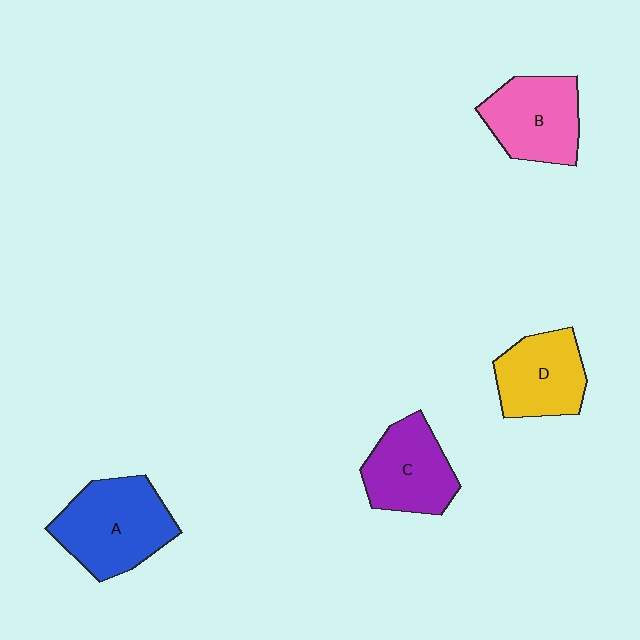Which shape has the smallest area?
Shape D (yellow).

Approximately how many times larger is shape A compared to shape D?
Approximately 1.3 times.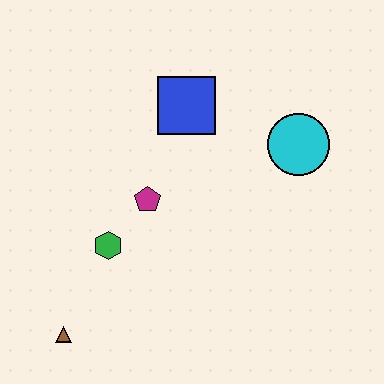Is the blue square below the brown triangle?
No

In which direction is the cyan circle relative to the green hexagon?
The cyan circle is to the right of the green hexagon.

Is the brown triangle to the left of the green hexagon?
Yes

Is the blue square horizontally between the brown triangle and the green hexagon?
No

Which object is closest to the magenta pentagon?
The green hexagon is closest to the magenta pentagon.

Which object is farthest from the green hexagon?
The cyan circle is farthest from the green hexagon.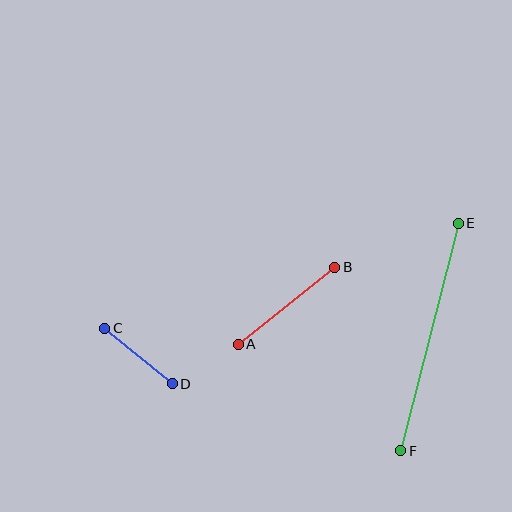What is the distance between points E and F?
The distance is approximately 235 pixels.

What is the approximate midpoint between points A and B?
The midpoint is at approximately (287, 306) pixels.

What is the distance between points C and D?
The distance is approximately 87 pixels.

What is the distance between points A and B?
The distance is approximately 124 pixels.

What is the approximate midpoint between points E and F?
The midpoint is at approximately (429, 337) pixels.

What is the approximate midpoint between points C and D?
The midpoint is at approximately (139, 356) pixels.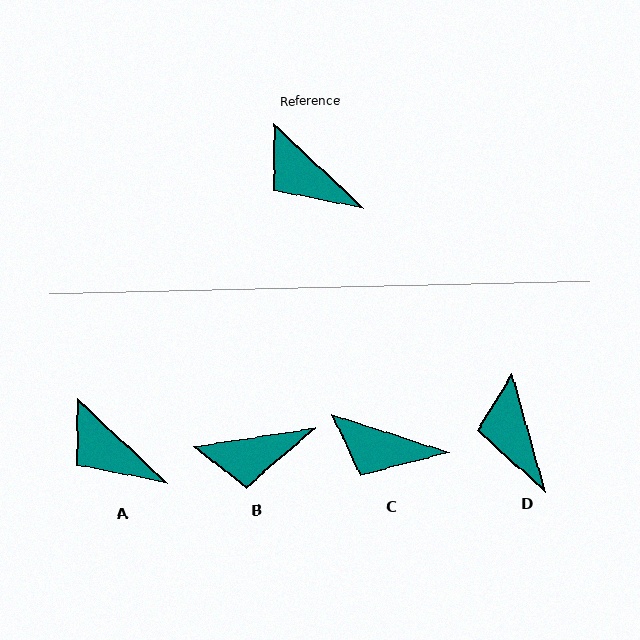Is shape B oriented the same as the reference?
No, it is off by about 52 degrees.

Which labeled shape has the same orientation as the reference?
A.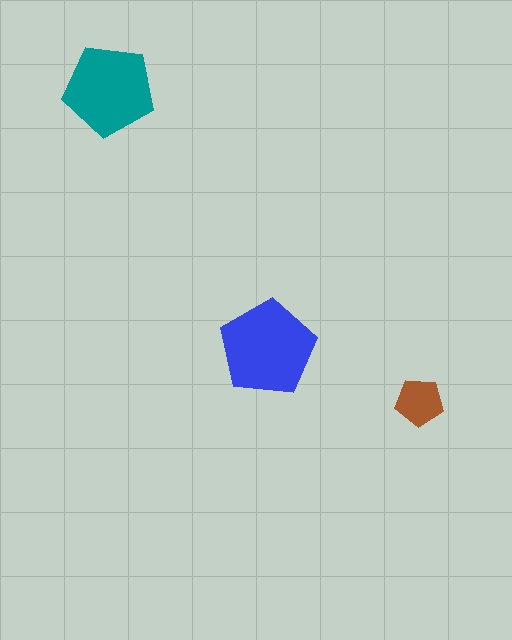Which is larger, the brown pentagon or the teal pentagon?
The teal one.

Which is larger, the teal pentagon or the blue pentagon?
The blue one.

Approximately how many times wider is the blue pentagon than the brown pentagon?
About 2 times wider.